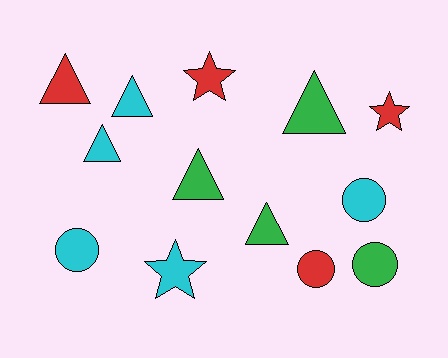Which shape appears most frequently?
Triangle, with 6 objects.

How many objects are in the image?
There are 13 objects.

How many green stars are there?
There are no green stars.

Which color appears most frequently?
Cyan, with 5 objects.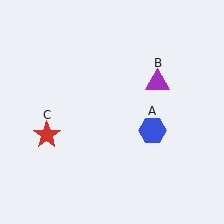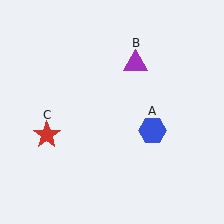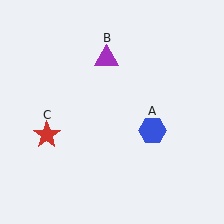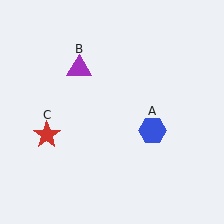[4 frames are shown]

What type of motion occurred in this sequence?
The purple triangle (object B) rotated counterclockwise around the center of the scene.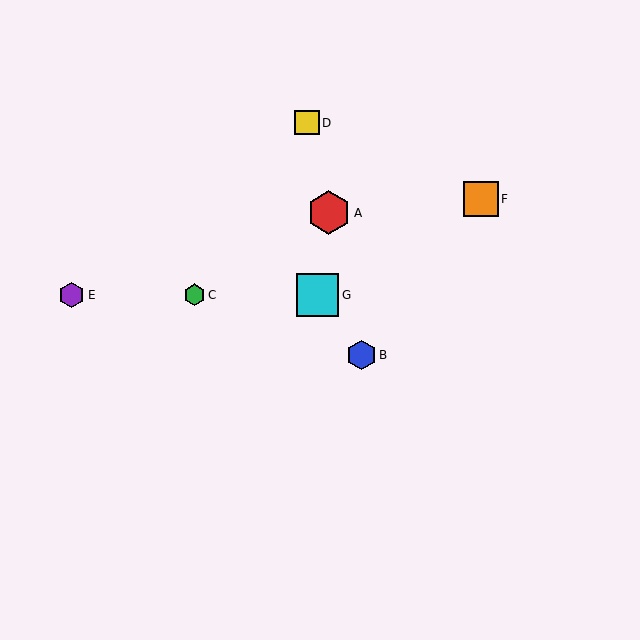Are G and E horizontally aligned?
Yes, both are at y≈295.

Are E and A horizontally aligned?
No, E is at y≈295 and A is at y≈213.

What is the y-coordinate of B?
Object B is at y≈355.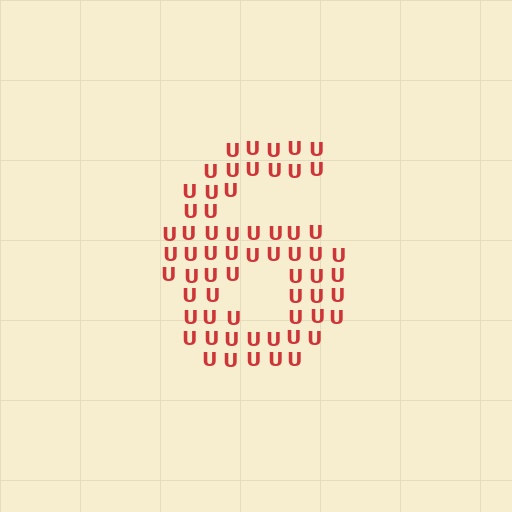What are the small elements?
The small elements are letter U's.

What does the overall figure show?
The overall figure shows the digit 6.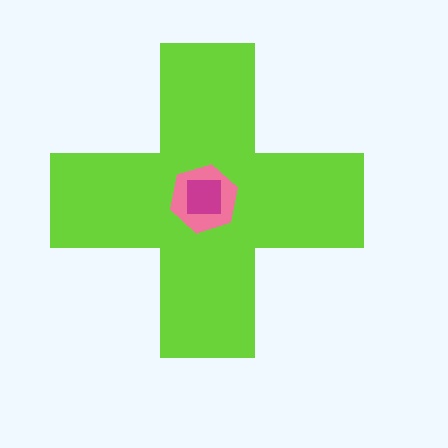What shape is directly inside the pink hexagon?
The magenta square.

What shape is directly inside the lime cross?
The pink hexagon.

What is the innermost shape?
The magenta square.